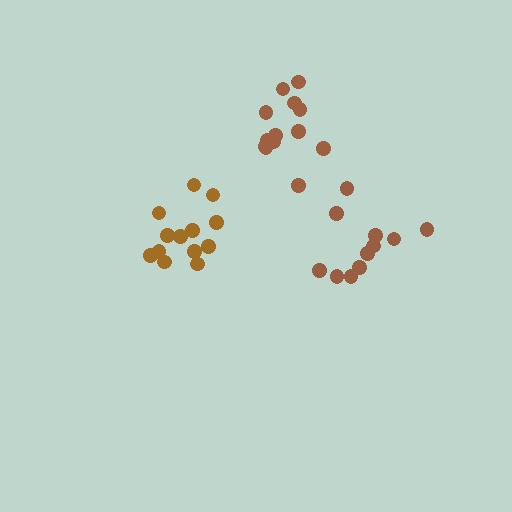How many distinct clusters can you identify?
There are 3 distinct clusters.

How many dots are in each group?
Group 1: 11 dots, Group 2: 13 dots, Group 3: 13 dots (37 total).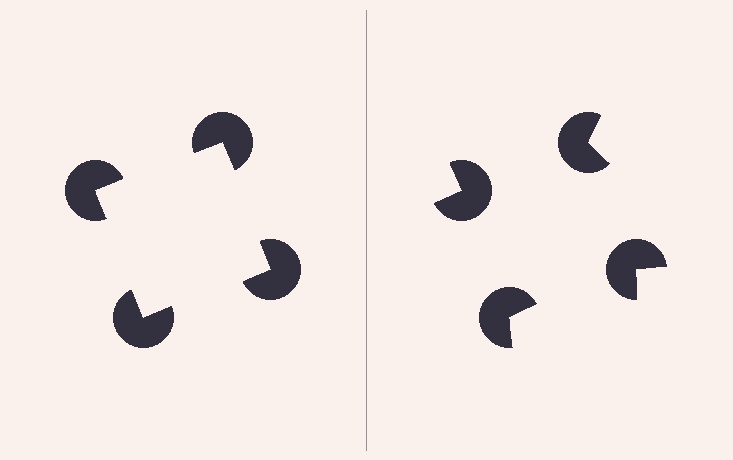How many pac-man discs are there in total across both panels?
8 — 4 on each side.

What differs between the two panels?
The pac-man discs are positioned identically on both sides; only the wedge orientations differ. On the left they align to a square; on the right they are misaligned.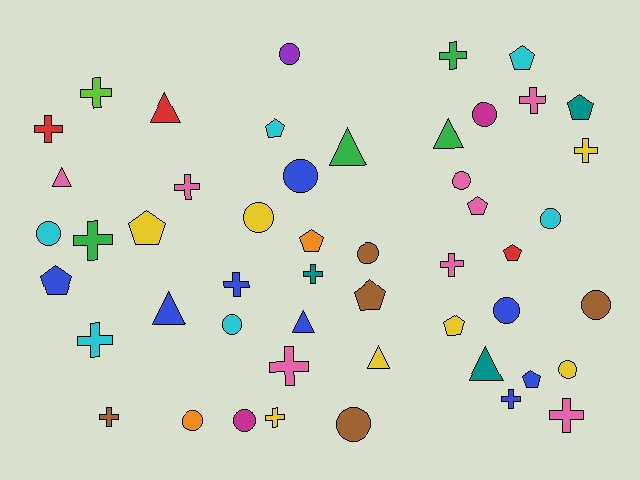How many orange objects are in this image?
There are 2 orange objects.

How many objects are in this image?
There are 50 objects.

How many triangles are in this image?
There are 8 triangles.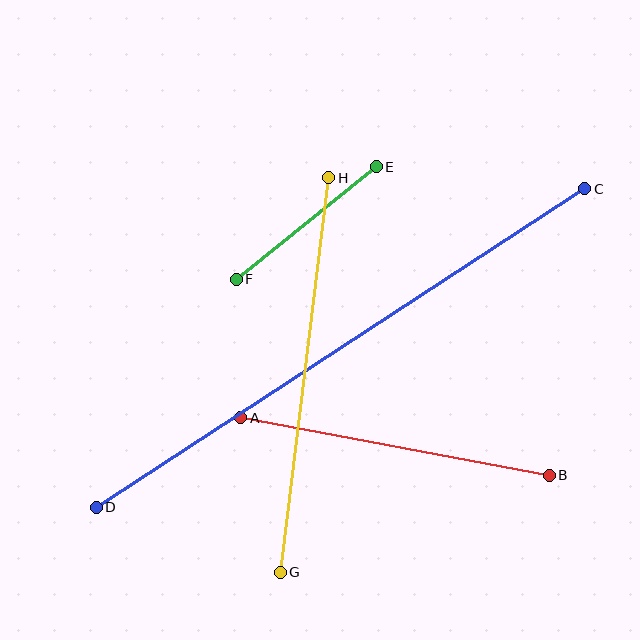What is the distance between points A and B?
The distance is approximately 314 pixels.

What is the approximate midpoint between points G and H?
The midpoint is at approximately (304, 375) pixels.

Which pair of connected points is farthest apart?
Points C and D are farthest apart.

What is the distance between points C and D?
The distance is approximately 583 pixels.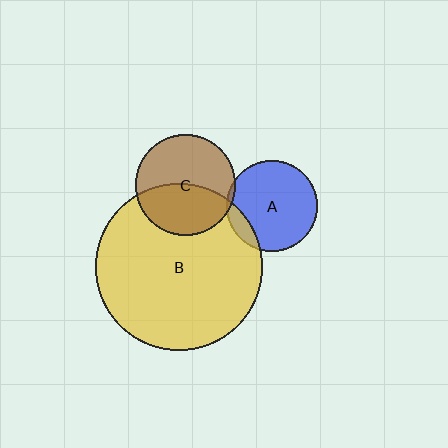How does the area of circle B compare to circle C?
Approximately 2.8 times.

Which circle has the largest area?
Circle B (yellow).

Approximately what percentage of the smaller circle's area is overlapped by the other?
Approximately 45%.